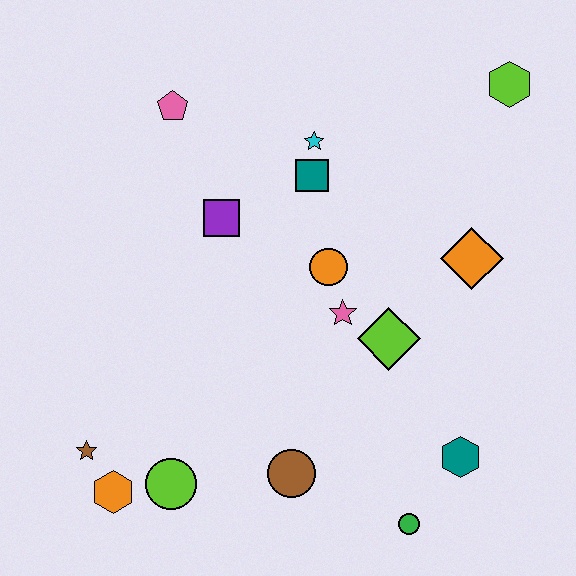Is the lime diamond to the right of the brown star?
Yes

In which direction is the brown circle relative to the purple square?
The brown circle is below the purple square.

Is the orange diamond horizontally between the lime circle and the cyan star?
No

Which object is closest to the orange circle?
The pink star is closest to the orange circle.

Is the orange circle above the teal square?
No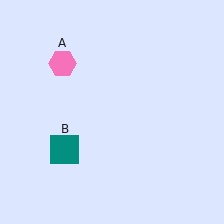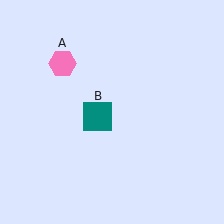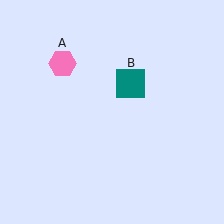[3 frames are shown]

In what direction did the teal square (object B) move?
The teal square (object B) moved up and to the right.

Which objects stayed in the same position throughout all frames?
Pink hexagon (object A) remained stationary.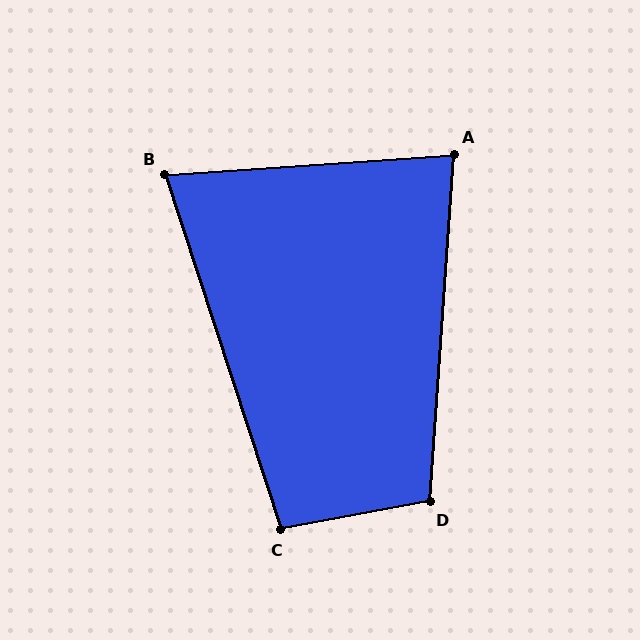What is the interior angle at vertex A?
Approximately 82 degrees (acute).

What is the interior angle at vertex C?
Approximately 98 degrees (obtuse).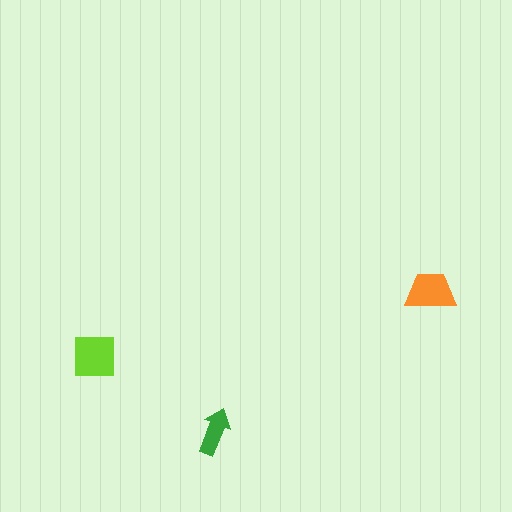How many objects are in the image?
There are 3 objects in the image.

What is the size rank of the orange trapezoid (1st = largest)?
2nd.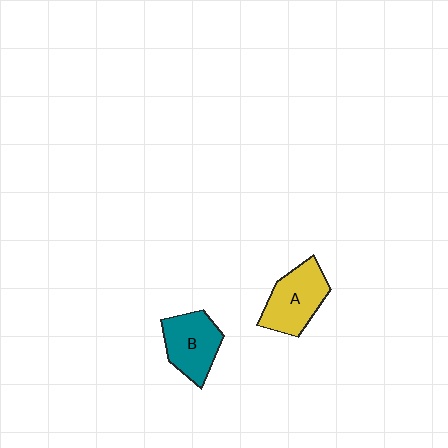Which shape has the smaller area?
Shape B (teal).